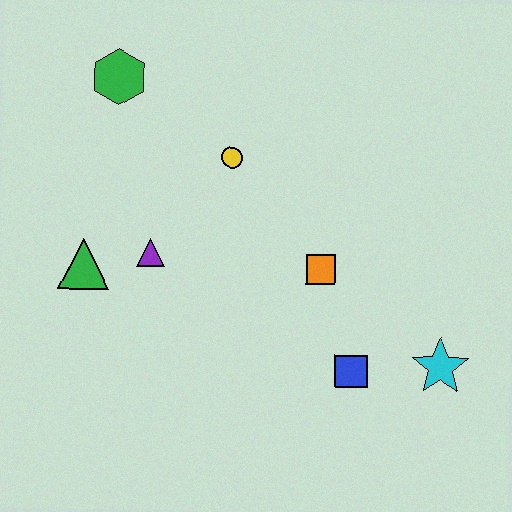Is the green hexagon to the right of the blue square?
No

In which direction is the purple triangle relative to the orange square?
The purple triangle is to the left of the orange square.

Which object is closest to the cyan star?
The blue square is closest to the cyan star.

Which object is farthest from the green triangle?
The cyan star is farthest from the green triangle.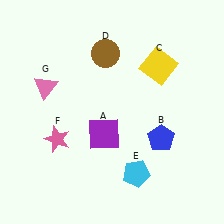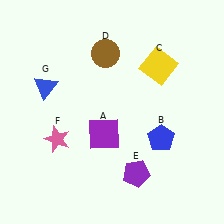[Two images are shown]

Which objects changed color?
E changed from cyan to purple. G changed from pink to blue.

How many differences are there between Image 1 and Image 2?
There are 2 differences between the two images.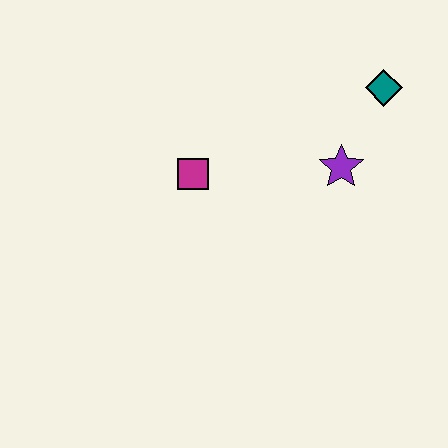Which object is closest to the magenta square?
The purple star is closest to the magenta square.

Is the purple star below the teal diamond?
Yes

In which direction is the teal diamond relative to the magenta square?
The teal diamond is to the right of the magenta square.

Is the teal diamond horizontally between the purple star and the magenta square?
No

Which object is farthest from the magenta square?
The teal diamond is farthest from the magenta square.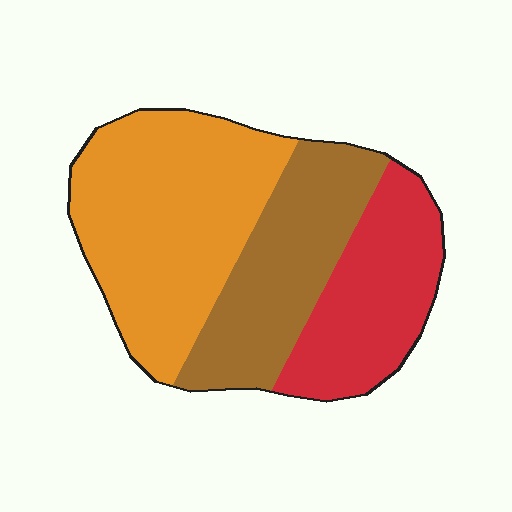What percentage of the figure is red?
Red takes up about one quarter (1/4) of the figure.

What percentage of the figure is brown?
Brown takes up about one quarter (1/4) of the figure.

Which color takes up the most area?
Orange, at roughly 45%.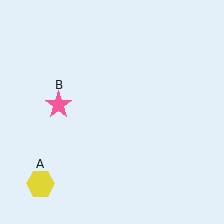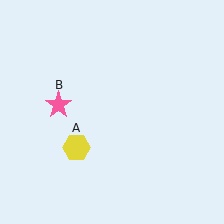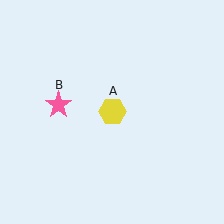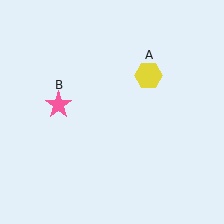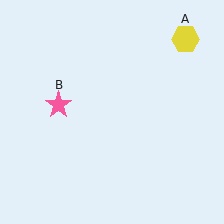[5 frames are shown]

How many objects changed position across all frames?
1 object changed position: yellow hexagon (object A).